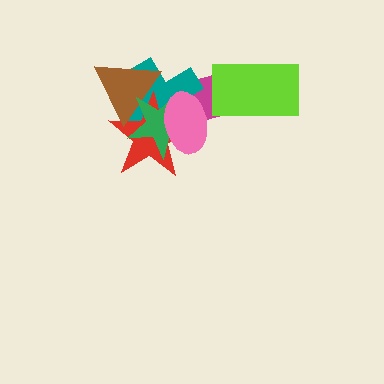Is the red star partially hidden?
Yes, it is partially covered by another shape.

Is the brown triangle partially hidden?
Yes, it is partially covered by another shape.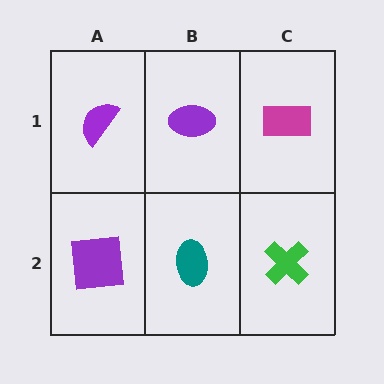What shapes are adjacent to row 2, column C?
A magenta rectangle (row 1, column C), a teal ellipse (row 2, column B).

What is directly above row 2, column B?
A purple ellipse.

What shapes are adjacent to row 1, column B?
A teal ellipse (row 2, column B), a purple semicircle (row 1, column A), a magenta rectangle (row 1, column C).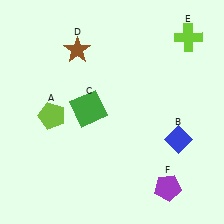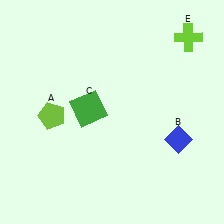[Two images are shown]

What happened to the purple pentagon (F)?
The purple pentagon (F) was removed in Image 2. It was in the bottom-right area of Image 1.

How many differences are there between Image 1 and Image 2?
There are 2 differences between the two images.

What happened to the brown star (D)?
The brown star (D) was removed in Image 2. It was in the top-left area of Image 1.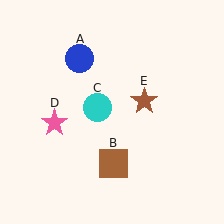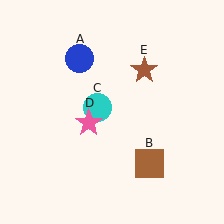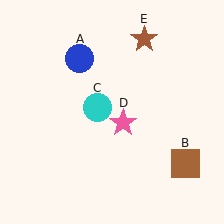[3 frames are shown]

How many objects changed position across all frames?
3 objects changed position: brown square (object B), pink star (object D), brown star (object E).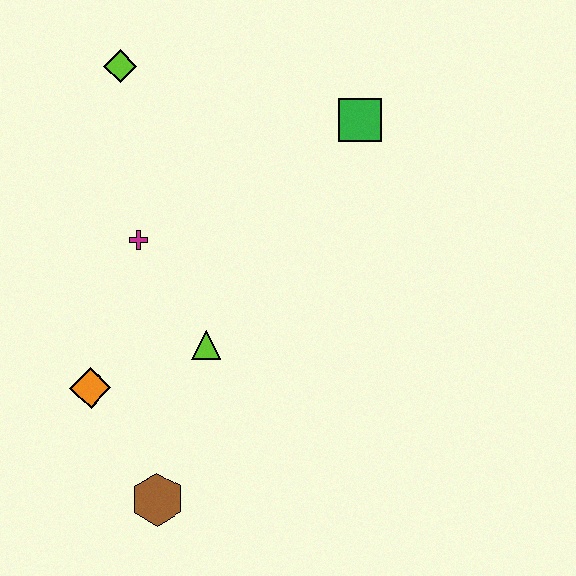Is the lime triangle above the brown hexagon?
Yes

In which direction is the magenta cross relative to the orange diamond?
The magenta cross is above the orange diamond.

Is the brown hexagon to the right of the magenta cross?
Yes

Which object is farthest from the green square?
The brown hexagon is farthest from the green square.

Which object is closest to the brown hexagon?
The orange diamond is closest to the brown hexagon.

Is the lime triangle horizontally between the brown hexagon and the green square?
Yes